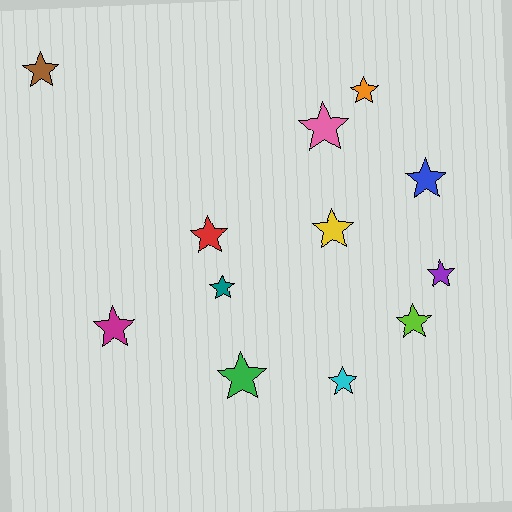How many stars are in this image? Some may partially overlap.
There are 12 stars.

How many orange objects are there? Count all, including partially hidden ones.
There is 1 orange object.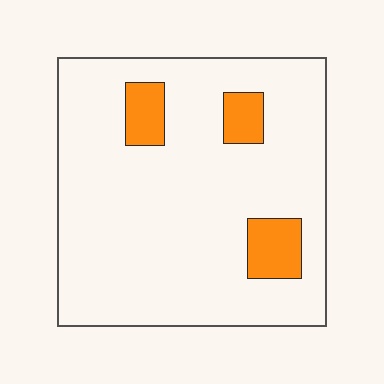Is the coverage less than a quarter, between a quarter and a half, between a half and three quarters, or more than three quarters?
Less than a quarter.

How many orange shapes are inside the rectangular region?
3.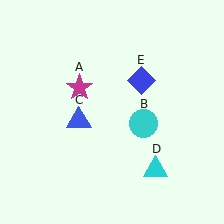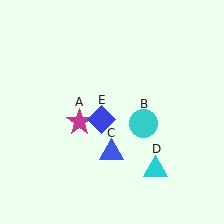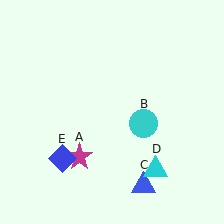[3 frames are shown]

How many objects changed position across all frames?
3 objects changed position: magenta star (object A), blue triangle (object C), blue diamond (object E).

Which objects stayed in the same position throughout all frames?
Cyan circle (object B) and cyan triangle (object D) remained stationary.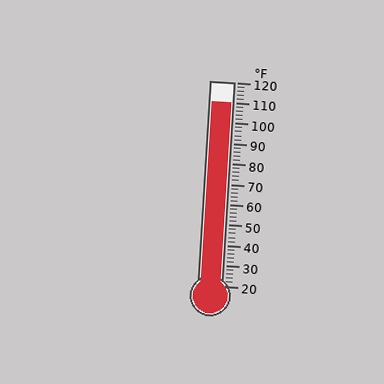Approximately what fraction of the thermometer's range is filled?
The thermometer is filled to approximately 90% of its range.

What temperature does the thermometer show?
The thermometer shows approximately 110°F.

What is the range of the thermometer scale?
The thermometer scale ranges from 20°F to 120°F.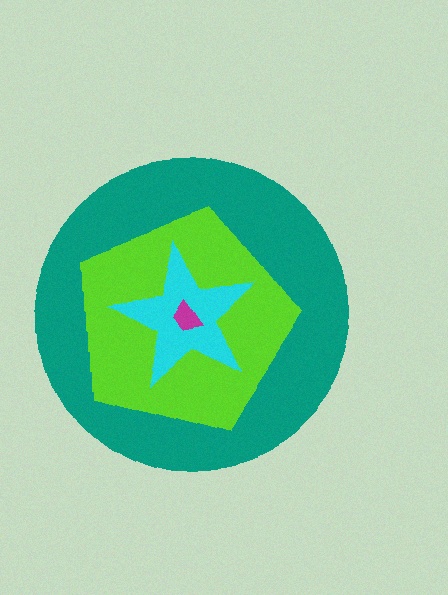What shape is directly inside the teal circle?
The lime pentagon.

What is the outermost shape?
The teal circle.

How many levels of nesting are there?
4.